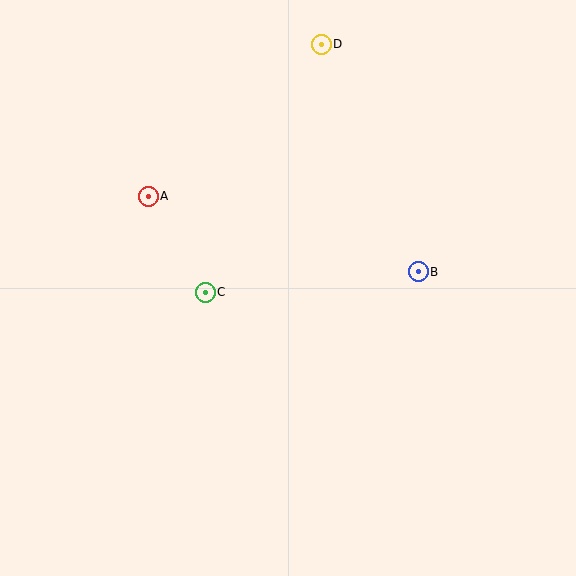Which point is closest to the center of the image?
Point C at (205, 292) is closest to the center.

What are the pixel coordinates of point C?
Point C is at (205, 292).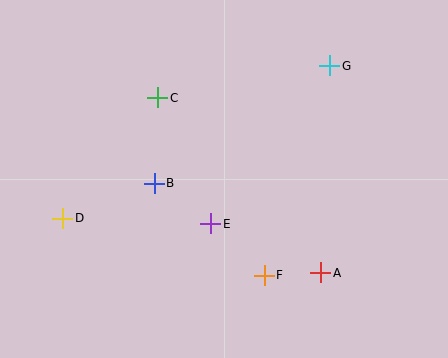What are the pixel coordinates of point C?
Point C is at (158, 98).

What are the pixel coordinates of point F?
Point F is at (264, 275).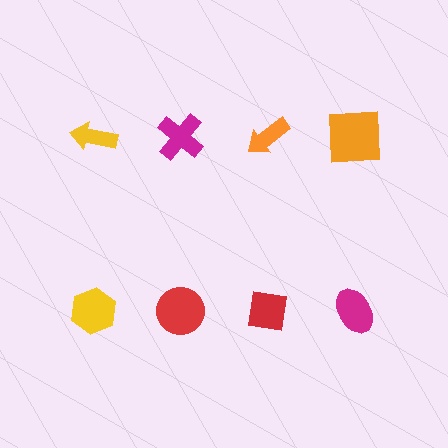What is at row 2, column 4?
A magenta ellipse.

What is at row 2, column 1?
A yellow hexagon.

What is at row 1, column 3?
An orange arrow.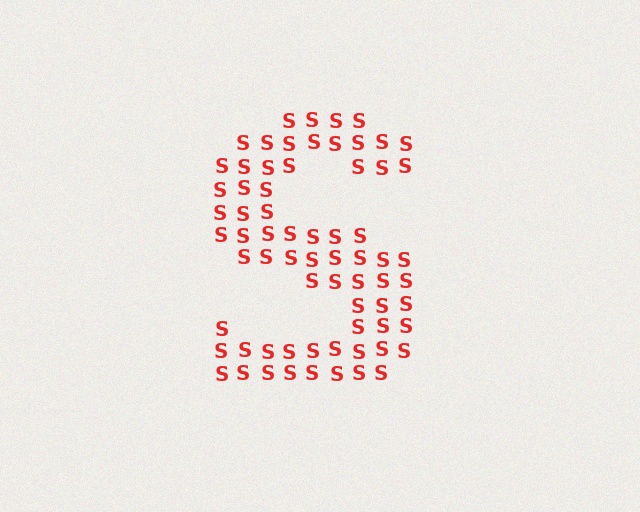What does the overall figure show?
The overall figure shows the letter S.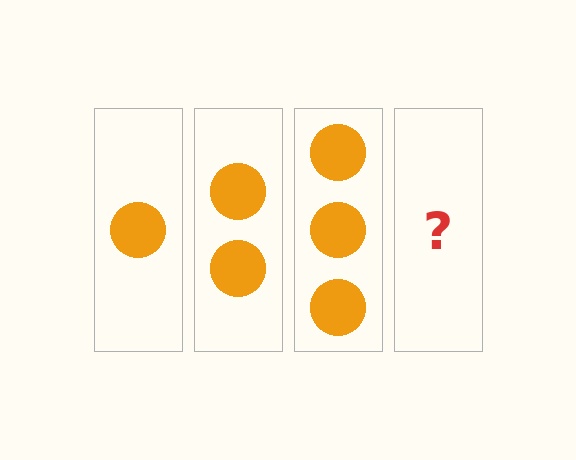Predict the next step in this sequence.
The next step is 4 circles.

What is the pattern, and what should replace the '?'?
The pattern is that each step adds one more circle. The '?' should be 4 circles.